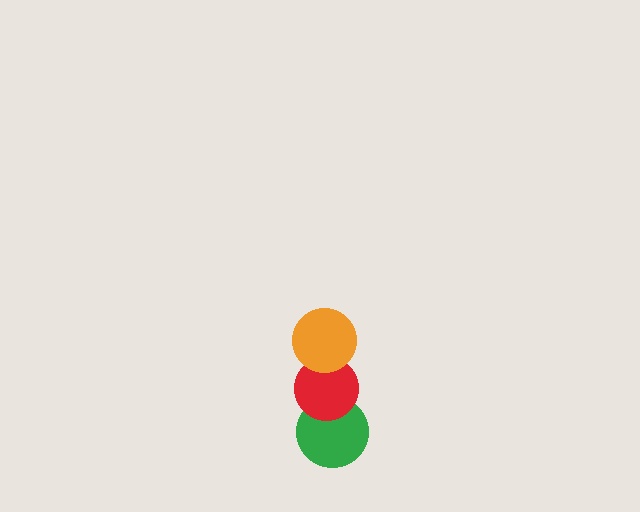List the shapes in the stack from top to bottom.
From top to bottom: the orange circle, the red circle, the green circle.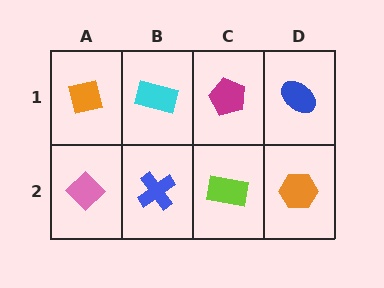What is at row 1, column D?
A blue ellipse.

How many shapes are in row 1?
4 shapes.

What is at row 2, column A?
A pink diamond.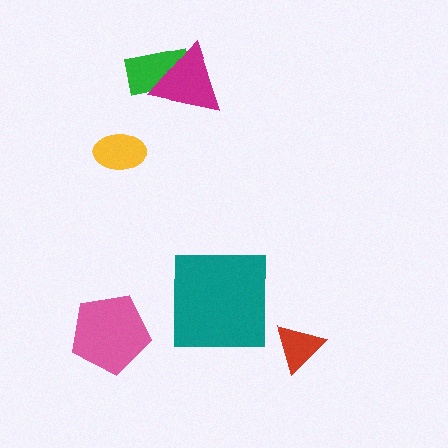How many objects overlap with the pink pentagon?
0 objects overlap with the pink pentagon.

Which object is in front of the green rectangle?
The magenta triangle is in front of the green rectangle.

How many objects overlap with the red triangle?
0 objects overlap with the red triangle.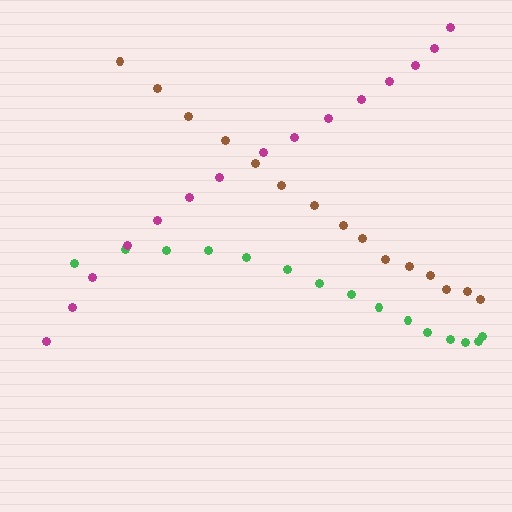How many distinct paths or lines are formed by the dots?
There are 3 distinct paths.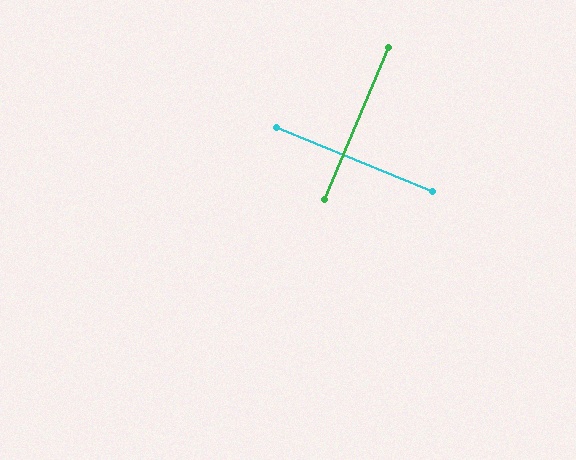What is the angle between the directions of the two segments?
Approximately 90 degrees.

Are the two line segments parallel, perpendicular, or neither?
Perpendicular — they meet at approximately 90°.